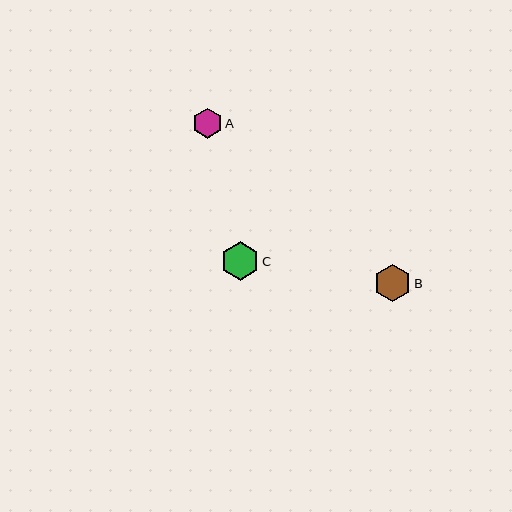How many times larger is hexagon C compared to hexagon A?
Hexagon C is approximately 1.3 times the size of hexagon A.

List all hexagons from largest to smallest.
From largest to smallest: C, B, A.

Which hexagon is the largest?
Hexagon C is the largest with a size of approximately 38 pixels.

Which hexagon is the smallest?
Hexagon A is the smallest with a size of approximately 30 pixels.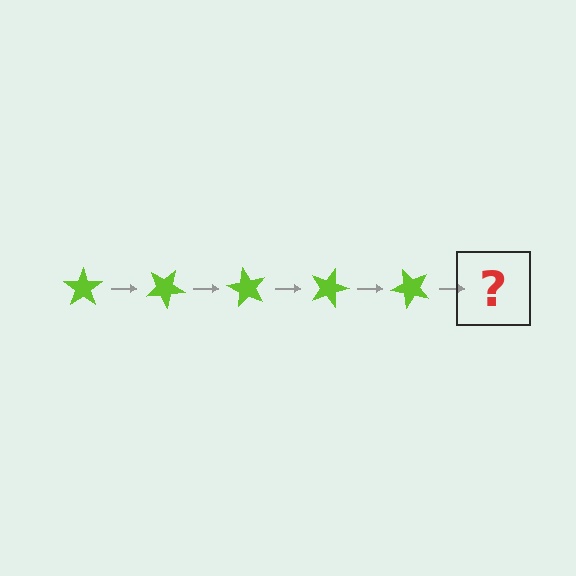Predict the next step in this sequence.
The next step is a lime star rotated 150 degrees.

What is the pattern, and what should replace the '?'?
The pattern is that the star rotates 30 degrees each step. The '?' should be a lime star rotated 150 degrees.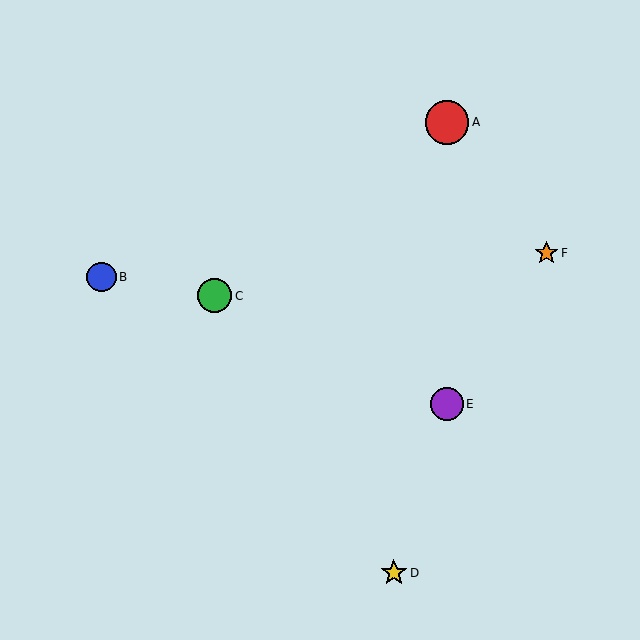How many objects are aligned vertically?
2 objects (A, E) are aligned vertically.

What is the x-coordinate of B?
Object B is at x≈101.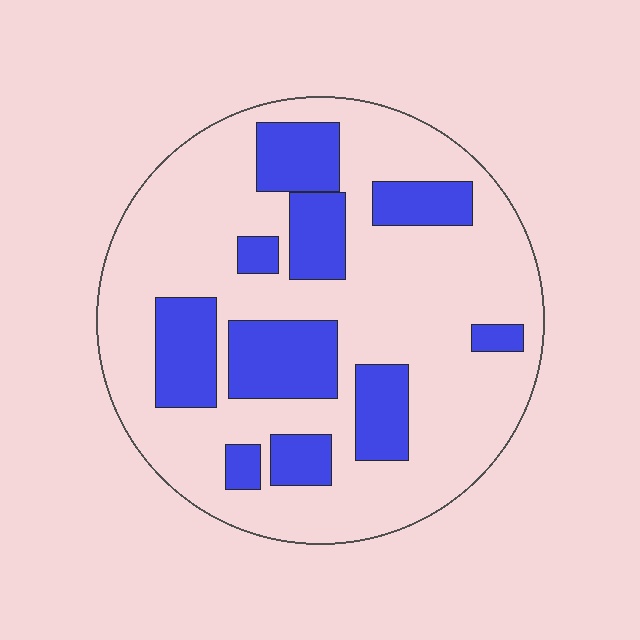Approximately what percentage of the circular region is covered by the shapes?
Approximately 30%.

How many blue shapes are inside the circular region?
10.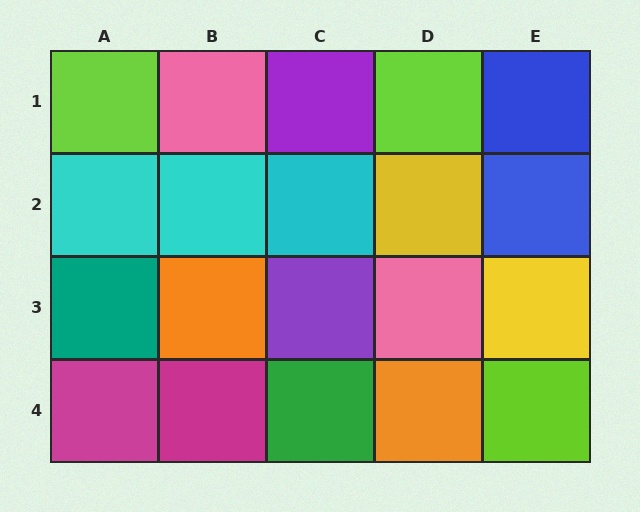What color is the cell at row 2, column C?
Cyan.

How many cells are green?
1 cell is green.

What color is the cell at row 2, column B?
Cyan.